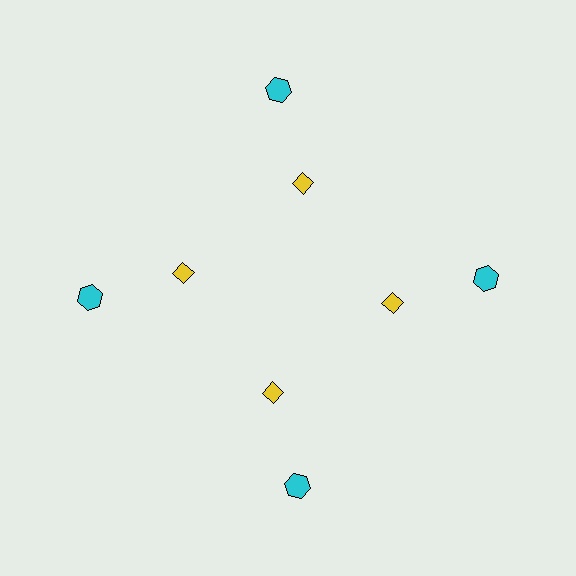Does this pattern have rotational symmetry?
Yes, this pattern has 4-fold rotational symmetry. It looks the same after rotating 90 degrees around the center.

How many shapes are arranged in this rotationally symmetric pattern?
There are 8 shapes, arranged in 4 groups of 2.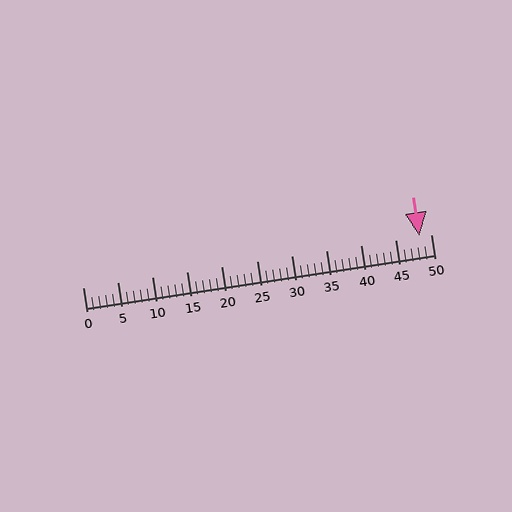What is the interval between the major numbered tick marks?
The major tick marks are spaced 5 units apart.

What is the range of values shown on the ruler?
The ruler shows values from 0 to 50.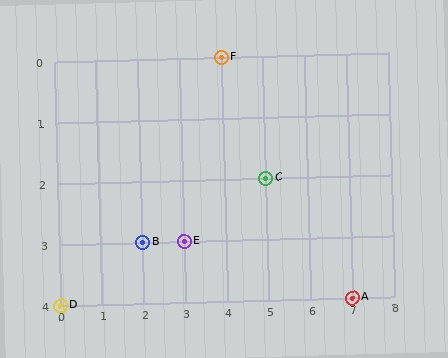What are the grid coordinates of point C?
Point C is at grid coordinates (5, 2).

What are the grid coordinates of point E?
Point E is at grid coordinates (3, 3).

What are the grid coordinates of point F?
Point F is at grid coordinates (4, 0).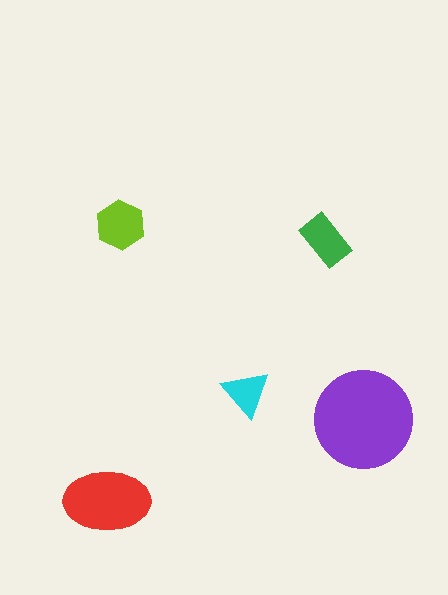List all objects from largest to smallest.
The purple circle, the red ellipse, the lime hexagon, the green rectangle, the cyan triangle.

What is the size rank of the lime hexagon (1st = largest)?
3rd.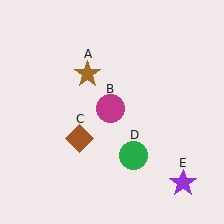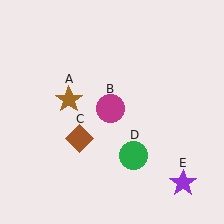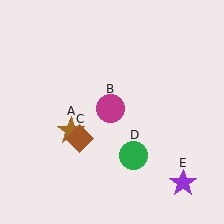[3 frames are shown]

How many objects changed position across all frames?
1 object changed position: brown star (object A).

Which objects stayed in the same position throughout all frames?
Magenta circle (object B) and brown diamond (object C) and green circle (object D) and purple star (object E) remained stationary.